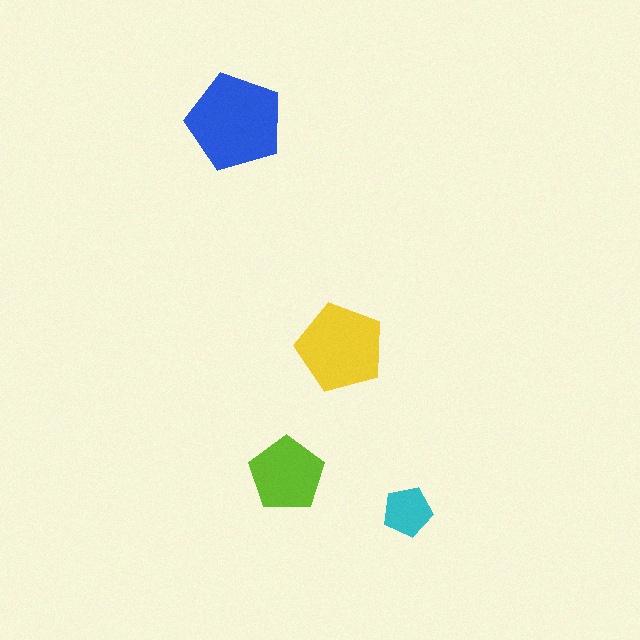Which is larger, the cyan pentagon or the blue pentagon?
The blue one.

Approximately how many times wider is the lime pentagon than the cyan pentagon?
About 1.5 times wider.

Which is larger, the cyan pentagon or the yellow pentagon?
The yellow one.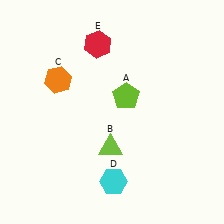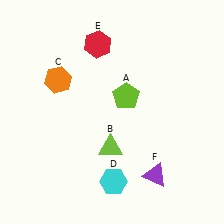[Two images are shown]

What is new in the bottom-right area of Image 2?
A purple triangle (F) was added in the bottom-right area of Image 2.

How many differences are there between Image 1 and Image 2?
There is 1 difference between the two images.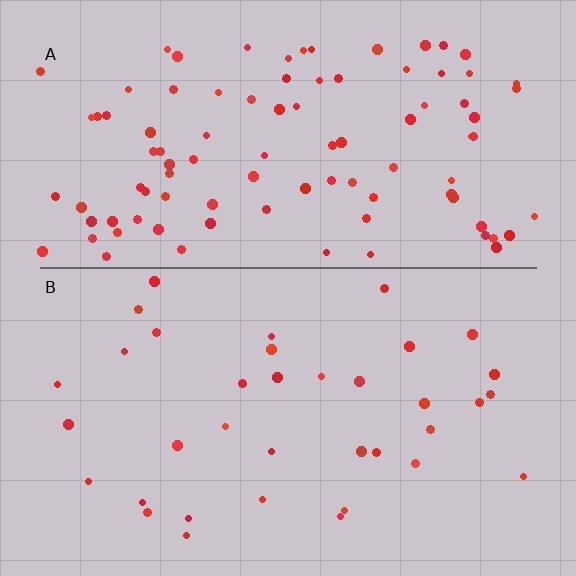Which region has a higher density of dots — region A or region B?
A (the top).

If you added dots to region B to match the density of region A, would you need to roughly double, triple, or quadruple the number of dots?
Approximately triple.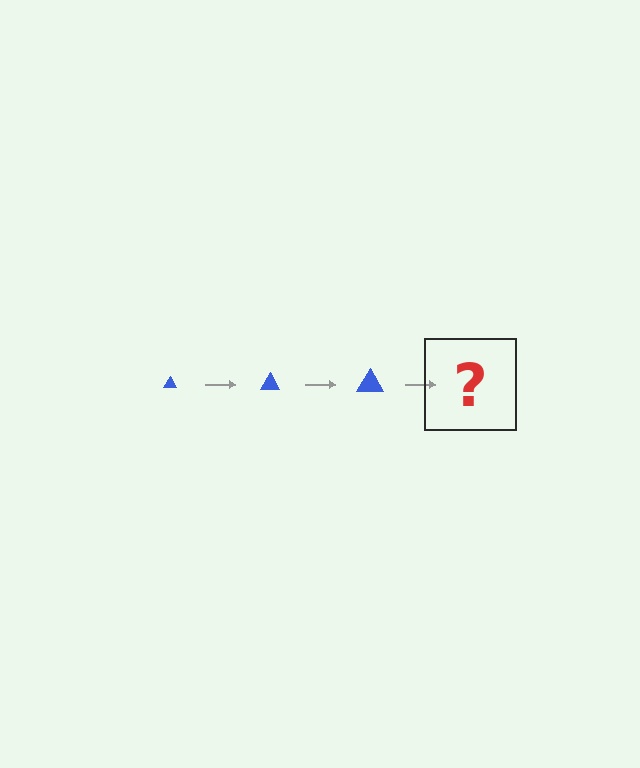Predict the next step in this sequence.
The next step is a blue triangle, larger than the previous one.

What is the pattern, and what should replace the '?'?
The pattern is that the triangle gets progressively larger each step. The '?' should be a blue triangle, larger than the previous one.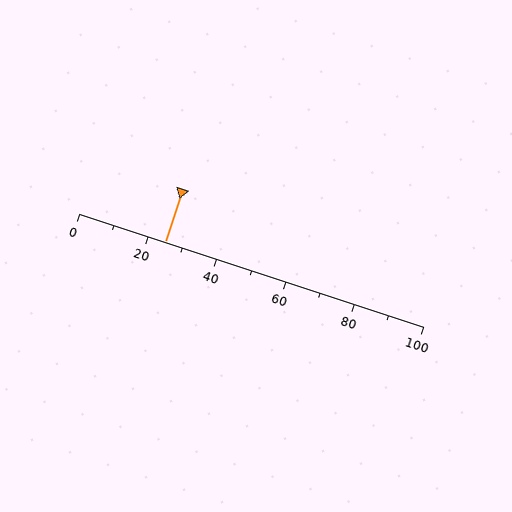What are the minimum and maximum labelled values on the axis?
The axis runs from 0 to 100.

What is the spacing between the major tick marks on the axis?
The major ticks are spaced 20 apart.